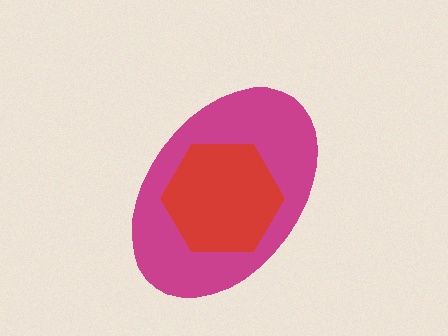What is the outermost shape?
The magenta ellipse.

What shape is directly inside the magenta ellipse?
The red hexagon.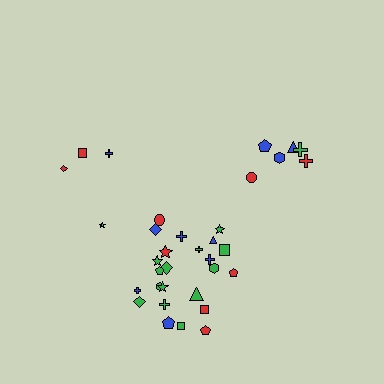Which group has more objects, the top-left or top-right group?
The top-right group.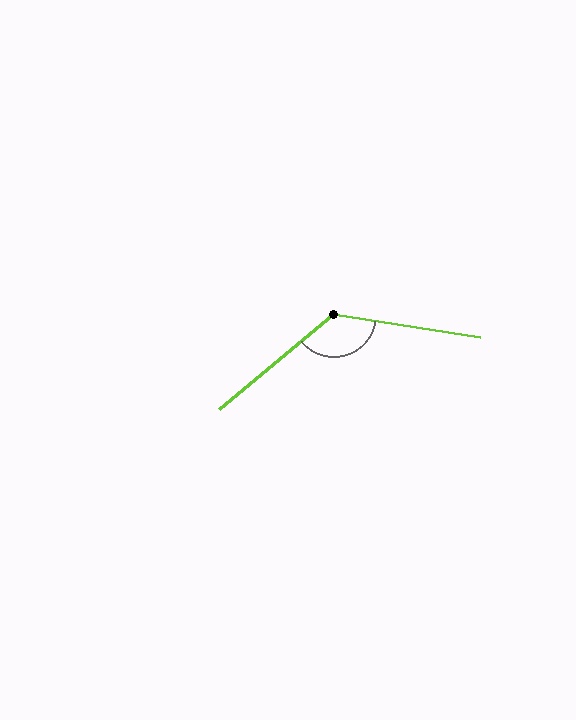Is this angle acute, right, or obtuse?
It is obtuse.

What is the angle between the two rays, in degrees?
Approximately 132 degrees.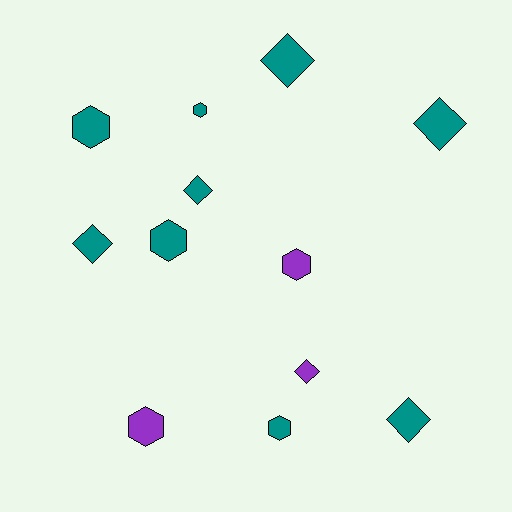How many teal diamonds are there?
There are 5 teal diamonds.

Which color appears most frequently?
Teal, with 9 objects.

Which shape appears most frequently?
Diamond, with 6 objects.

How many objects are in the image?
There are 12 objects.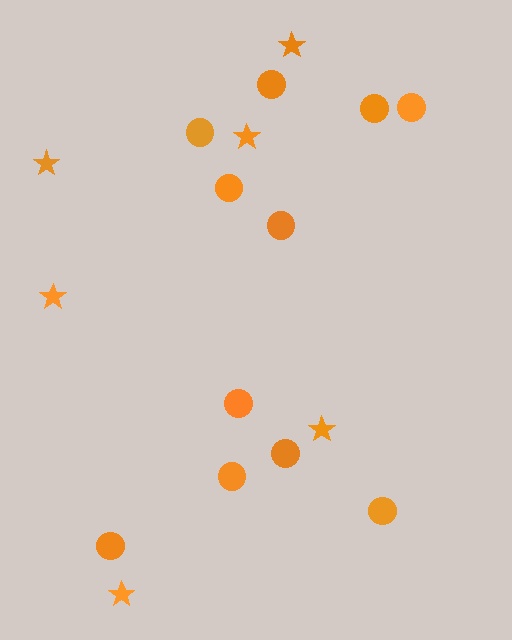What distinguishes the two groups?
There are 2 groups: one group of stars (6) and one group of circles (11).